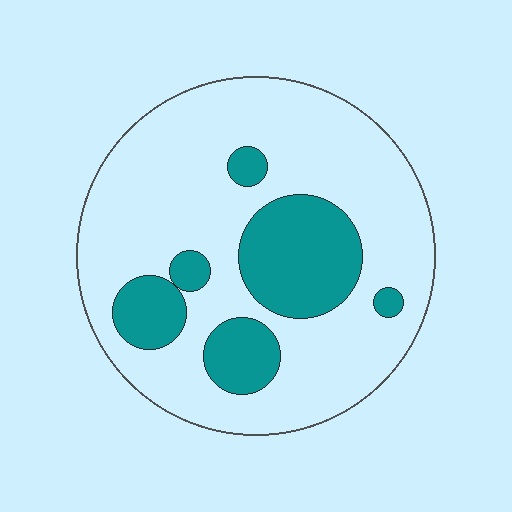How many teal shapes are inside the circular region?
6.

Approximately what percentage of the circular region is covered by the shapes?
Approximately 25%.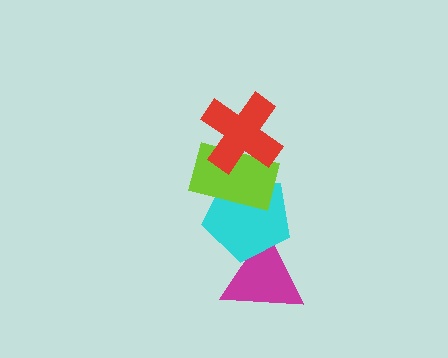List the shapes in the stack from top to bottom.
From top to bottom: the red cross, the lime rectangle, the cyan pentagon, the magenta triangle.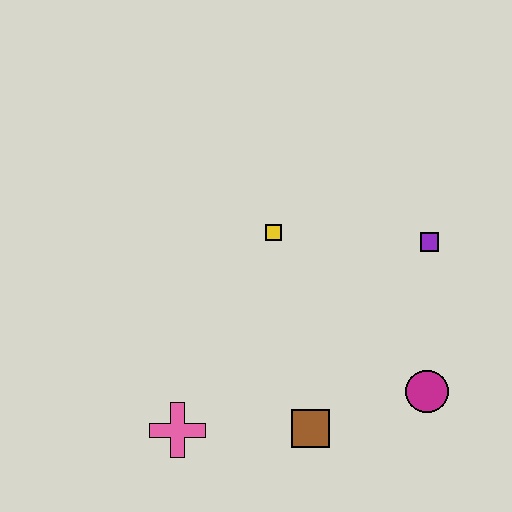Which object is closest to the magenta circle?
The brown square is closest to the magenta circle.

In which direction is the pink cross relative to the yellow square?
The pink cross is below the yellow square.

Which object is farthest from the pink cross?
The purple square is farthest from the pink cross.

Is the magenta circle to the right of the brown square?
Yes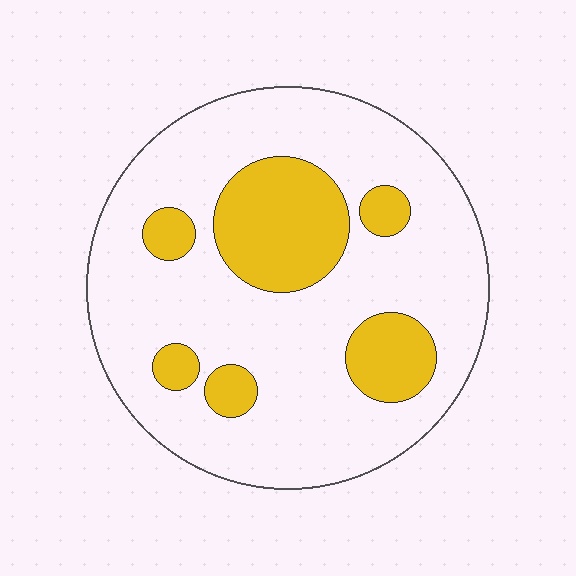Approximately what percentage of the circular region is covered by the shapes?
Approximately 25%.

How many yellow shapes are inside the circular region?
6.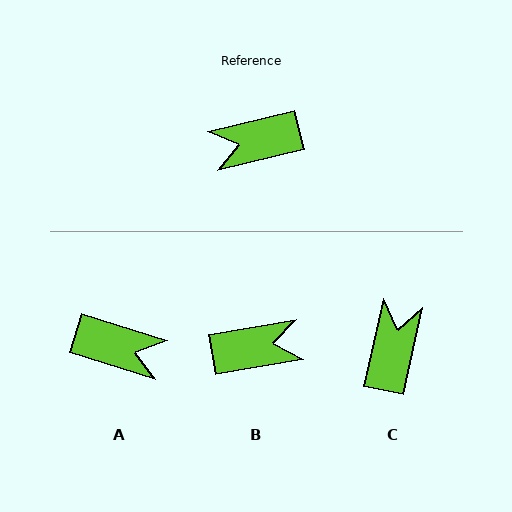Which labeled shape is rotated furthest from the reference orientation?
B, about 176 degrees away.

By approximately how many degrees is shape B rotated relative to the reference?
Approximately 176 degrees counter-clockwise.